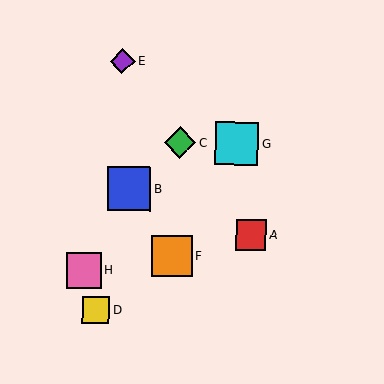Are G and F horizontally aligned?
No, G is at y≈143 and F is at y≈256.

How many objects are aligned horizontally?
2 objects (C, G) are aligned horizontally.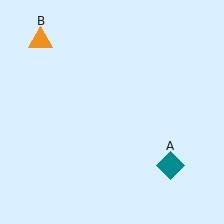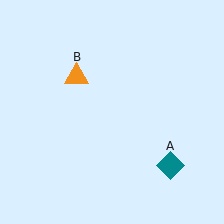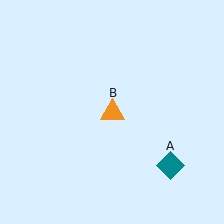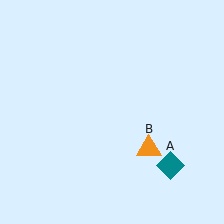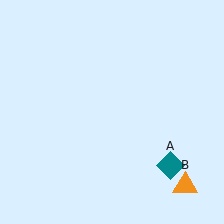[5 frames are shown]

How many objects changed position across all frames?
1 object changed position: orange triangle (object B).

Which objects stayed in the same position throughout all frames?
Teal diamond (object A) remained stationary.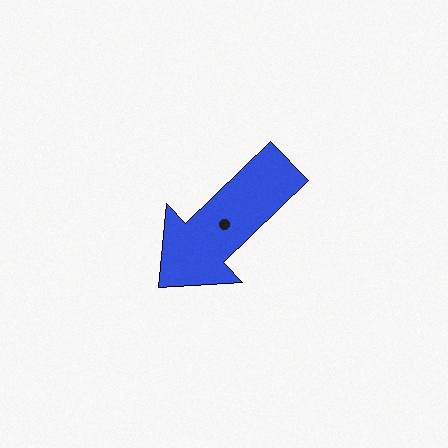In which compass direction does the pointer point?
Southwest.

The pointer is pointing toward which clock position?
Roughly 8 o'clock.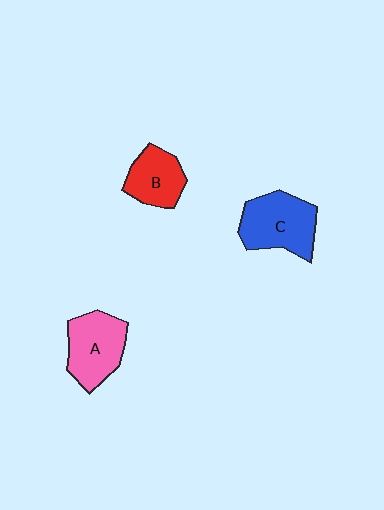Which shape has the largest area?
Shape C (blue).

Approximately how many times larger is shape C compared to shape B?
Approximately 1.4 times.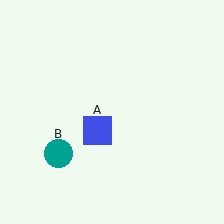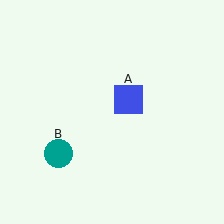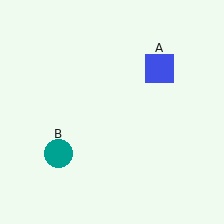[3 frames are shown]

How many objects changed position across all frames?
1 object changed position: blue square (object A).